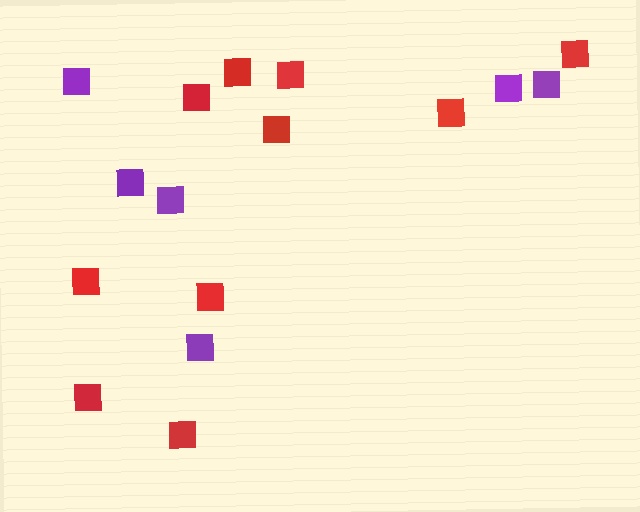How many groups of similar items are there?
There are 2 groups: one group of red squares (10) and one group of purple squares (6).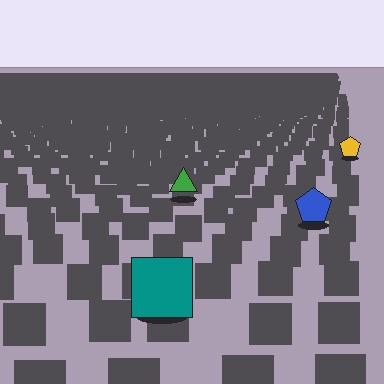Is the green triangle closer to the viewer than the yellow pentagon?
Yes. The green triangle is closer — you can tell from the texture gradient: the ground texture is coarser near it.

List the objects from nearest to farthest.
From nearest to farthest: the teal square, the blue pentagon, the green triangle, the yellow pentagon.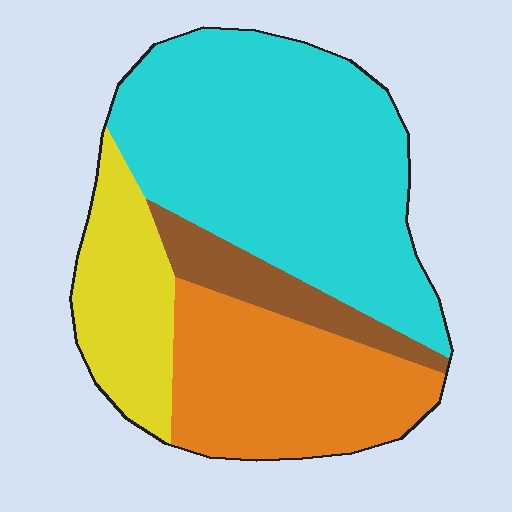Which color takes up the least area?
Brown, at roughly 10%.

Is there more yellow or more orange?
Orange.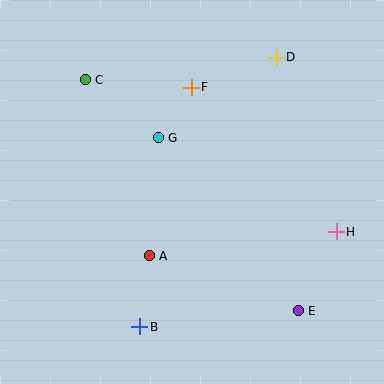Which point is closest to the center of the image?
Point G at (158, 138) is closest to the center.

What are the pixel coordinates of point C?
Point C is at (85, 80).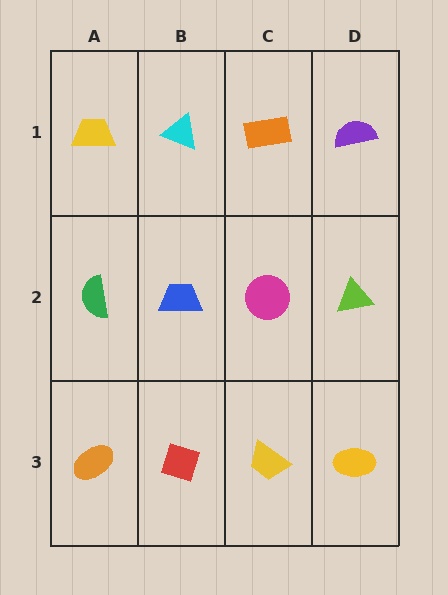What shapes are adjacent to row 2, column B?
A cyan triangle (row 1, column B), a red diamond (row 3, column B), a green semicircle (row 2, column A), a magenta circle (row 2, column C).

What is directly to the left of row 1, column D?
An orange rectangle.